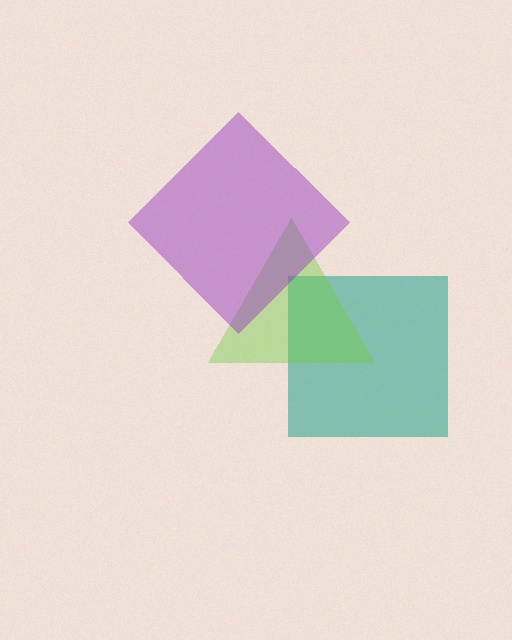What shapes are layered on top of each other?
The layered shapes are: a teal square, a lime triangle, a purple diamond.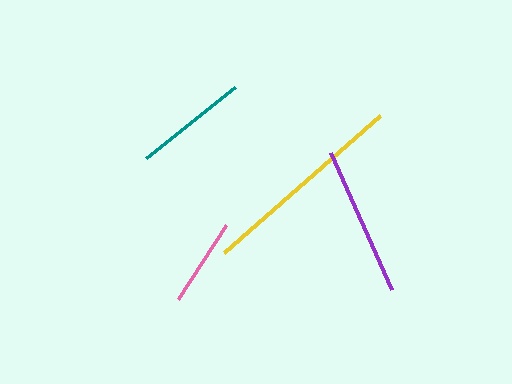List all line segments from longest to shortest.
From longest to shortest: yellow, purple, teal, pink.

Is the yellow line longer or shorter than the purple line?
The yellow line is longer than the purple line.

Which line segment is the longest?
The yellow line is the longest at approximately 208 pixels.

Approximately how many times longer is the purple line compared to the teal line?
The purple line is approximately 1.3 times the length of the teal line.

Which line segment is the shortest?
The pink line is the shortest at approximately 89 pixels.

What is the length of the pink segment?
The pink segment is approximately 89 pixels long.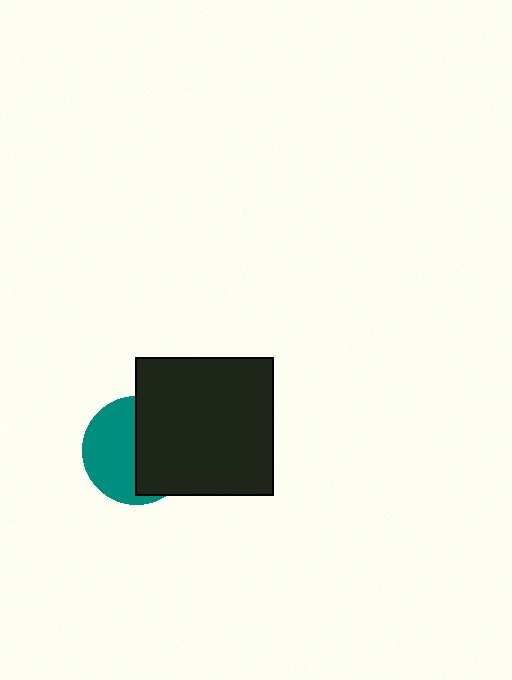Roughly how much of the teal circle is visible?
About half of it is visible (roughly 51%).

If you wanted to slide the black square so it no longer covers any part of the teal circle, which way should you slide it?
Slide it right — that is the most direct way to separate the two shapes.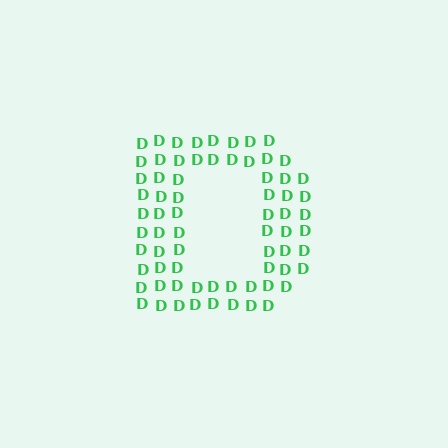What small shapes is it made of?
It is made of small letter D's.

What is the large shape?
The large shape is the letter D.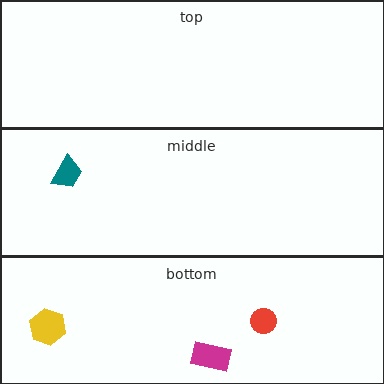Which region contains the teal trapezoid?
The middle region.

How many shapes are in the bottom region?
3.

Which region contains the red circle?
The bottom region.